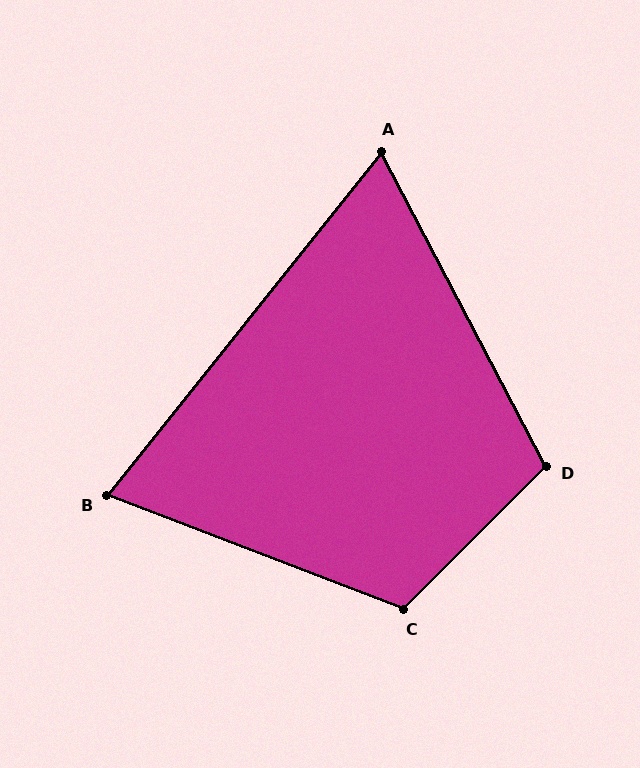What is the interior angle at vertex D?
Approximately 108 degrees (obtuse).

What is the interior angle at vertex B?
Approximately 72 degrees (acute).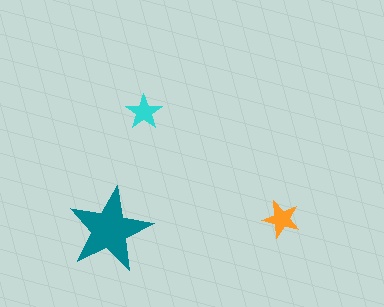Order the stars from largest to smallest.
the teal one, the orange one, the cyan one.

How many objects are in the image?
There are 3 objects in the image.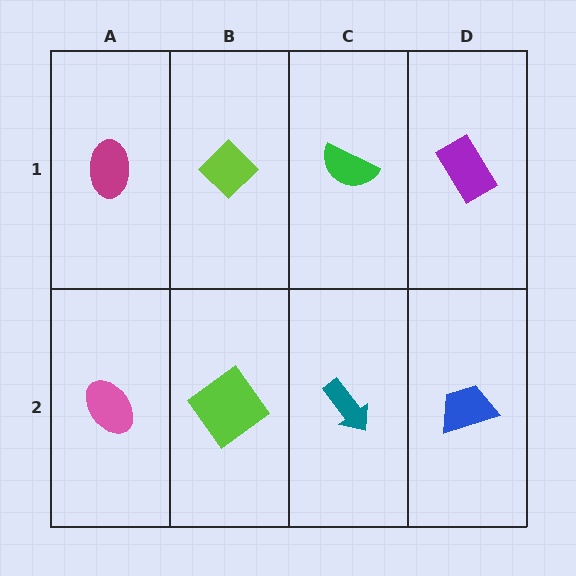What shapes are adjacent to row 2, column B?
A lime diamond (row 1, column B), a pink ellipse (row 2, column A), a teal arrow (row 2, column C).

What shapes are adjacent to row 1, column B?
A lime diamond (row 2, column B), a magenta ellipse (row 1, column A), a green semicircle (row 1, column C).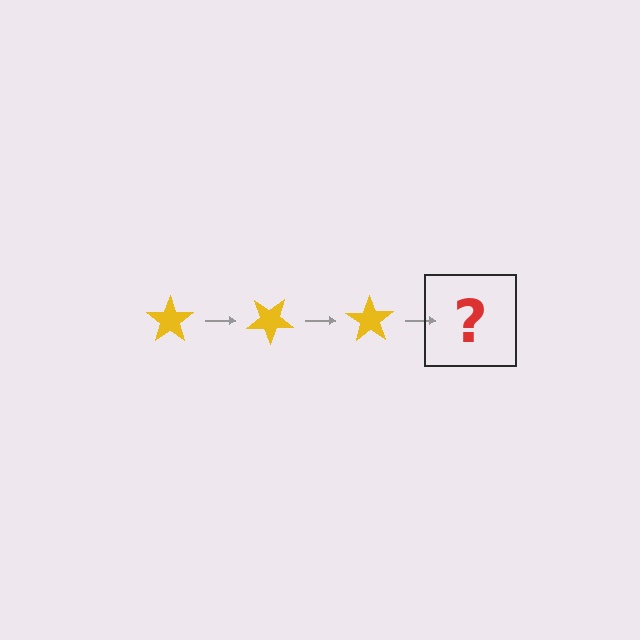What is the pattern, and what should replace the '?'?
The pattern is that the star rotates 35 degrees each step. The '?' should be a yellow star rotated 105 degrees.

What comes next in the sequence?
The next element should be a yellow star rotated 105 degrees.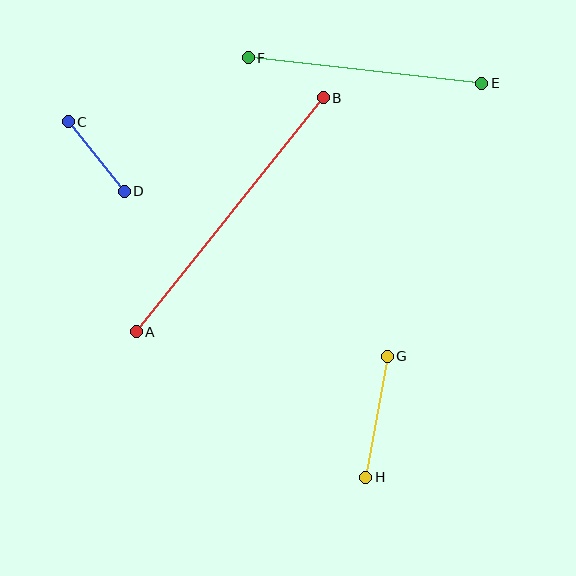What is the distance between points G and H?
The distance is approximately 123 pixels.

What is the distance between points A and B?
The distance is approximately 299 pixels.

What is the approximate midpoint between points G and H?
The midpoint is at approximately (377, 417) pixels.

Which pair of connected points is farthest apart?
Points A and B are farthest apart.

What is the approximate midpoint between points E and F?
The midpoint is at approximately (365, 70) pixels.